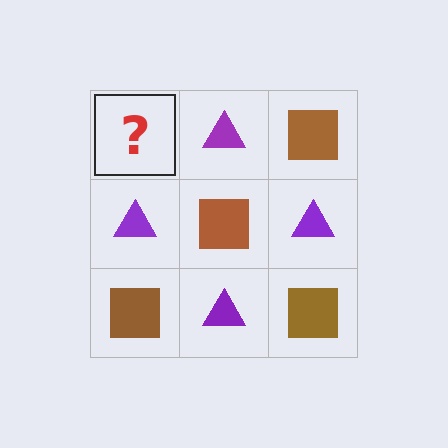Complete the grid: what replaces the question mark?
The question mark should be replaced with a brown square.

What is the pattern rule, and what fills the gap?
The rule is that it alternates brown square and purple triangle in a checkerboard pattern. The gap should be filled with a brown square.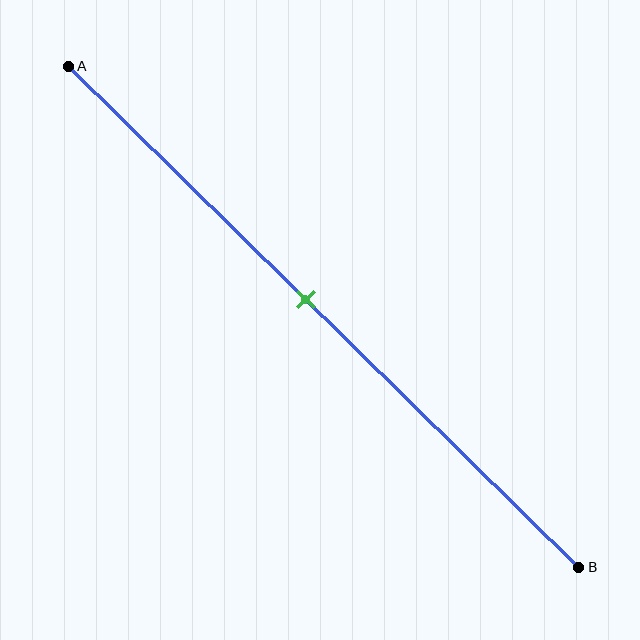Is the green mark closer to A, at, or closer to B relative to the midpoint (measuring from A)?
The green mark is closer to point A than the midpoint of segment AB.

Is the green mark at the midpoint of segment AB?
No, the mark is at about 45% from A, not at the 50% midpoint.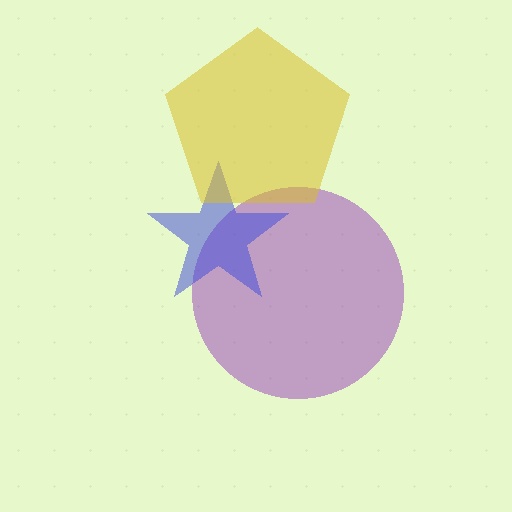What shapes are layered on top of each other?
The layered shapes are: a purple circle, a blue star, a yellow pentagon.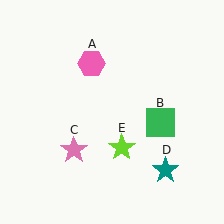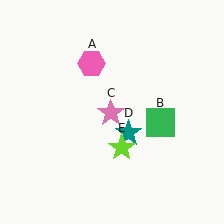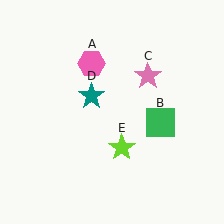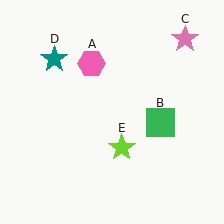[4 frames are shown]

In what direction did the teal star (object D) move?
The teal star (object D) moved up and to the left.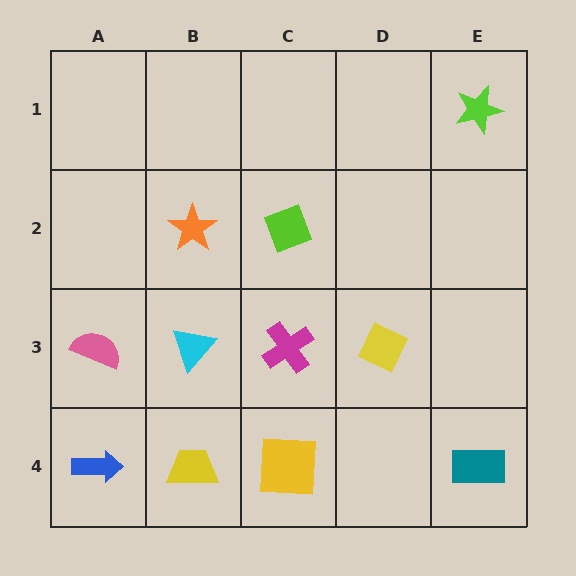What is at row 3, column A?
A pink semicircle.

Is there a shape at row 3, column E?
No, that cell is empty.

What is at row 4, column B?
A yellow trapezoid.